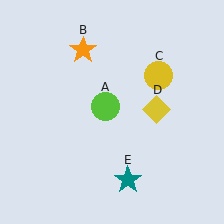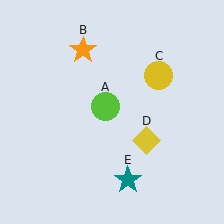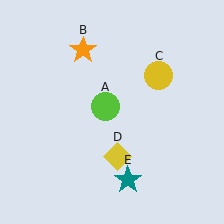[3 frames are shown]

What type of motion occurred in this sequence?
The yellow diamond (object D) rotated clockwise around the center of the scene.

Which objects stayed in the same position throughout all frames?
Lime circle (object A) and orange star (object B) and yellow circle (object C) and teal star (object E) remained stationary.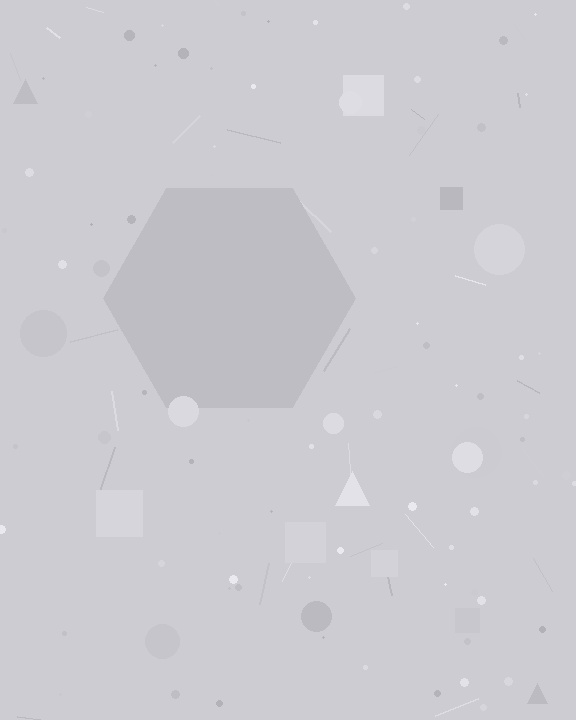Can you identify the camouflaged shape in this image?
The camouflaged shape is a hexagon.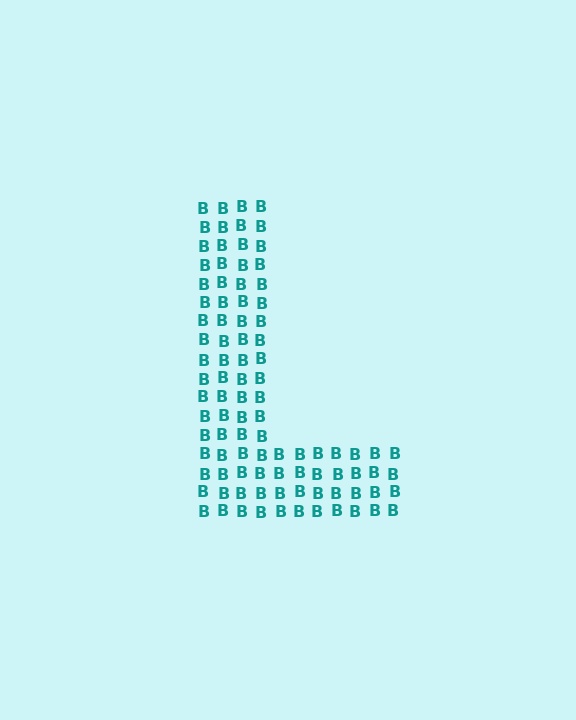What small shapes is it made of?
It is made of small letter B's.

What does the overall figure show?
The overall figure shows the letter L.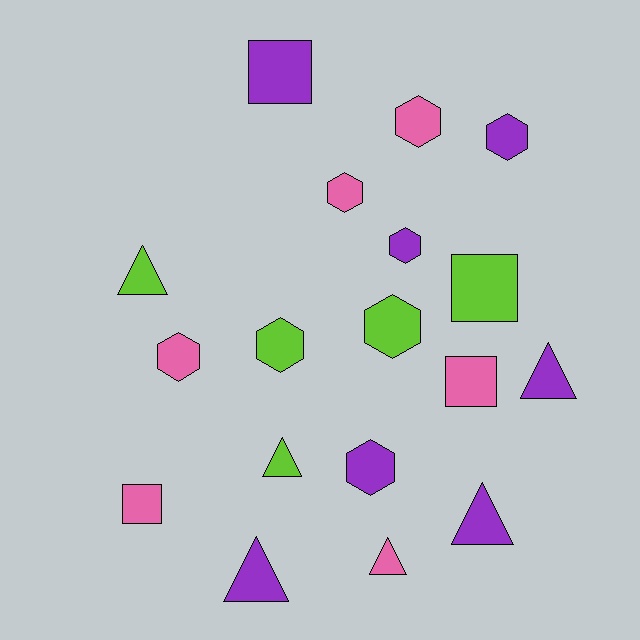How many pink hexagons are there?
There are 3 pink hexagons.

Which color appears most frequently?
Purple, with 7 objects.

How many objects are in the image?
There are 18 objects.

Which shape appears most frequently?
Hexagon, with 8 objects.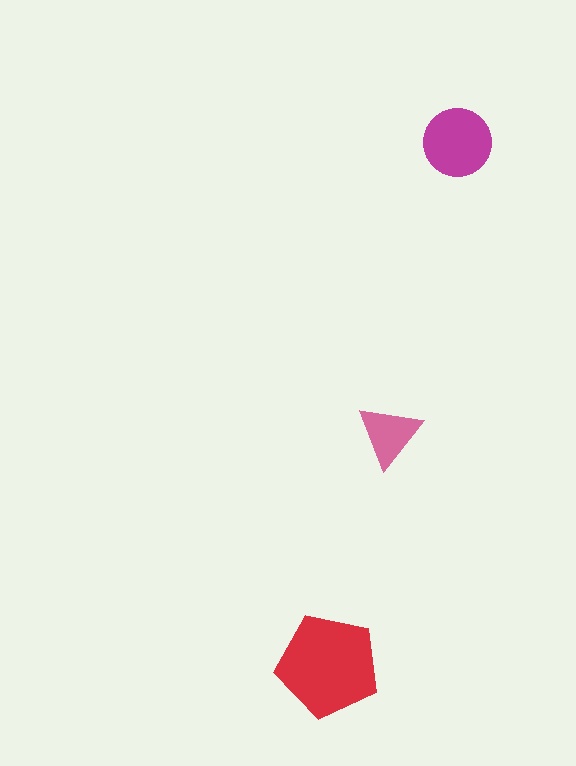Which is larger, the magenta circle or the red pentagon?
The red pentagon.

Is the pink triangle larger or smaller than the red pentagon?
Smaller.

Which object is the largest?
The red pentagon.